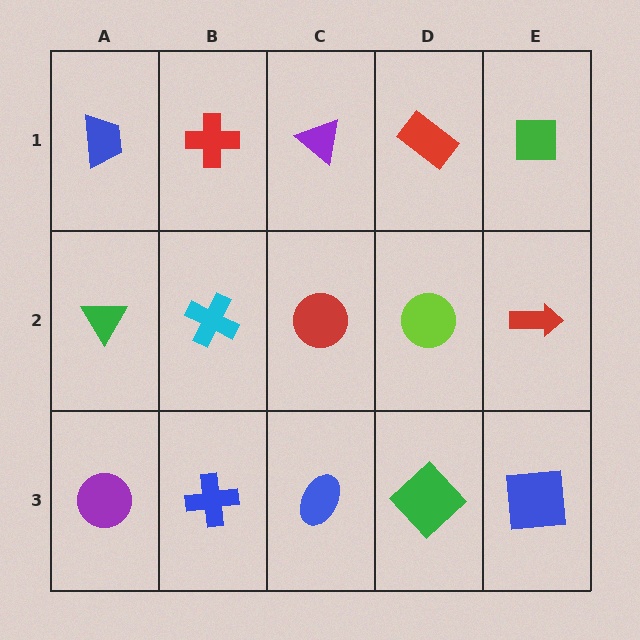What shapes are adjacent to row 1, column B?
A cyan cross (row 2, column B), a blue trapezoid (row 1, column A), a purple triangle (row 1, column C).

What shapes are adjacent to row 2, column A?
A blue trapezoid (row 1, column A), a purple circle (row 3, column A), a cyan cross (row 2, column B).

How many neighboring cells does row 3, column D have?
3.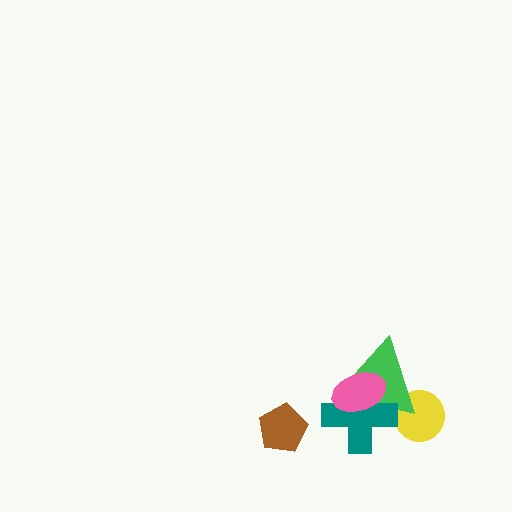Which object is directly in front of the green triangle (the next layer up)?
The teal cross is directly in front of the green triangle.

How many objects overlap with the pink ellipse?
2 objects overlap with the pink ellipse.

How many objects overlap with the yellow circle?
1 object overlaps with the yellow circle.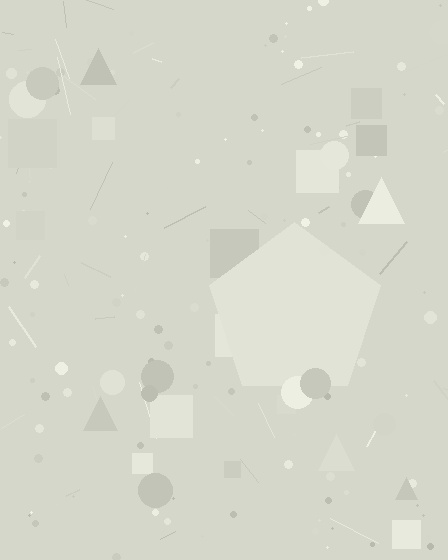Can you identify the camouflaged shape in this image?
The camouflaged shape is a pentagon.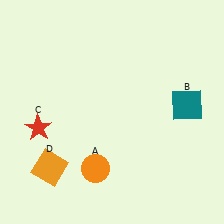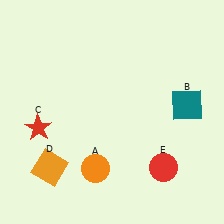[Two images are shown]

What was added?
A red circle (E) was added in Image 2.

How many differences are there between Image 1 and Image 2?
There is 1 difference between the two images.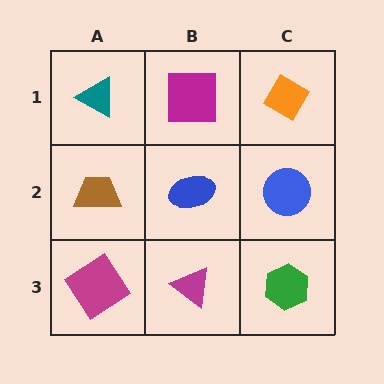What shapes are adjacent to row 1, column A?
A brown trapezoid (row 2, column A), a magenta square (row 1, column B).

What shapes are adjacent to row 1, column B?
A blue ellipse (row 2, column B), a teal triangle (row 1, column A), an orange diamond (row 1, column C).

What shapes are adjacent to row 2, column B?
A magenta square (row 1, column B), a magenta triangle (row 3, column B), a brown trapezoid (row 2, column A), a blue circle (row 2, column C).